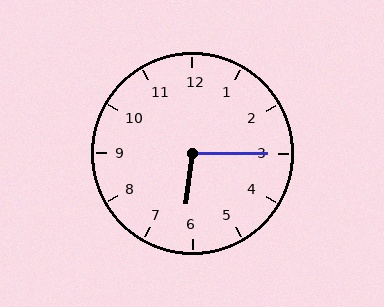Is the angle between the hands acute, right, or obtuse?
It is obtuse.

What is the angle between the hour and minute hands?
Approximately 98 degrees.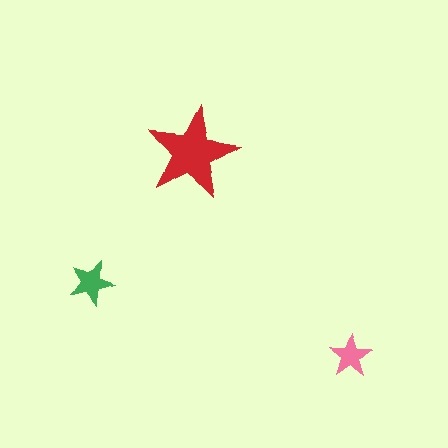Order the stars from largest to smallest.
the red one, the green one, the pink one.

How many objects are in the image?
There are 3 objects in the image.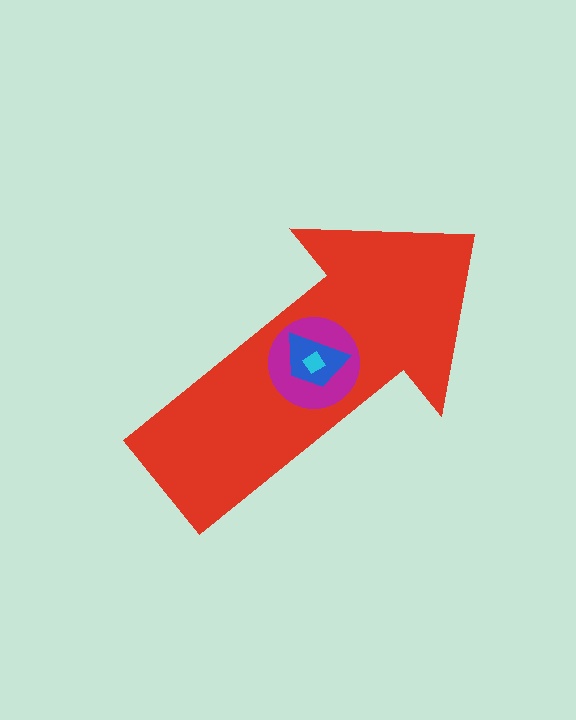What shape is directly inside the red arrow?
The magenta circle.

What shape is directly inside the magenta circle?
The blue trapezoid.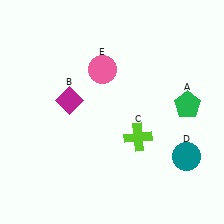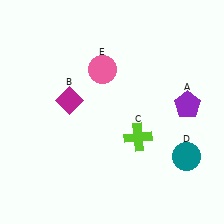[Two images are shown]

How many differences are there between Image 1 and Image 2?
There is 1 difference between the two images.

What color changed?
The pentagon (A) changed from green in Image 1 to purple in Image 2.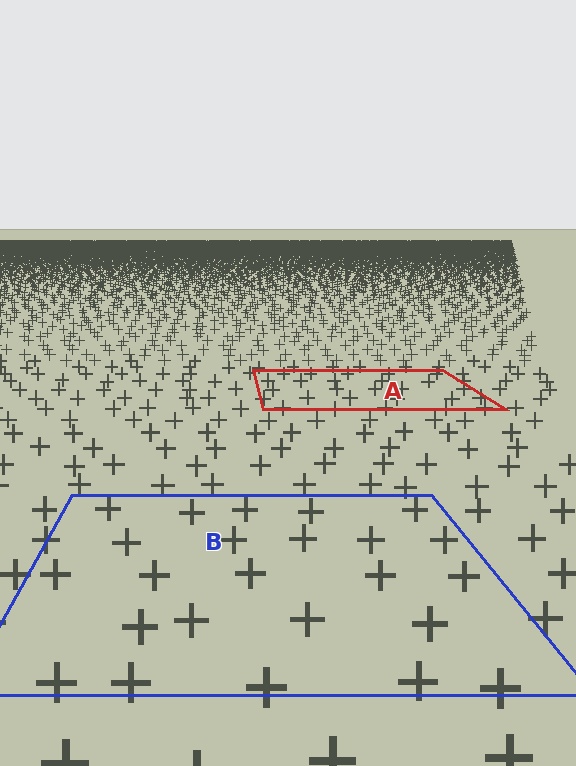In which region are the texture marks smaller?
The texture marks are smaller in region A, because it is farther away.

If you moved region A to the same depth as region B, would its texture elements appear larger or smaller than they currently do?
They would appear larger. At a closer depth, the same texture elements are projected at a bigger on-screen size.